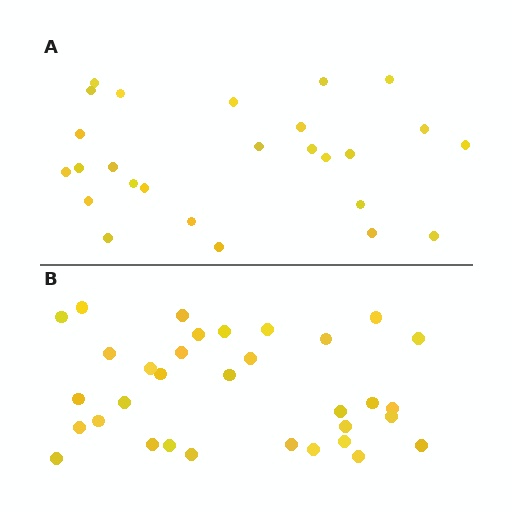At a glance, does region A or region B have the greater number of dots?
Region B (the bottom region) has more dots.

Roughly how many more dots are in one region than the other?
Region B has roughly 8 or so more dots than region A.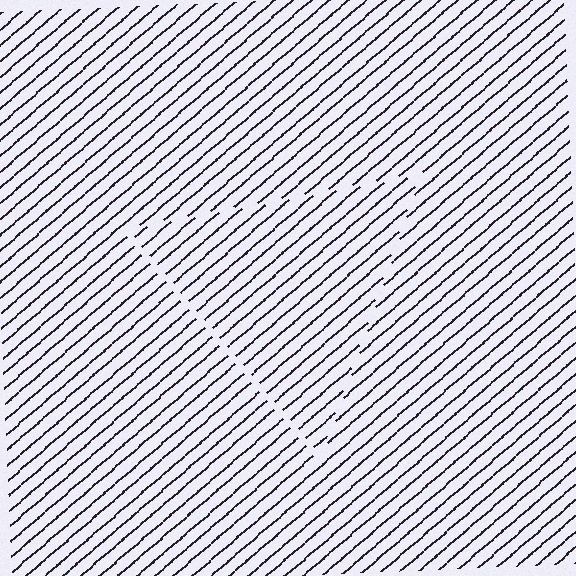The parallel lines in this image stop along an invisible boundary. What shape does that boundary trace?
An illusory triangle. The interior of the shape contains the same grating, shifted by half a period — the contour is defined by the phase discontinuity where line-ends from the inner and outer gratings abut.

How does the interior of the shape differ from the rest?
The interior of the shape contains the same grating, shifted by half a period — the contour is defined by the phase discontinuity where line-ends from the inner and outer gratings abut.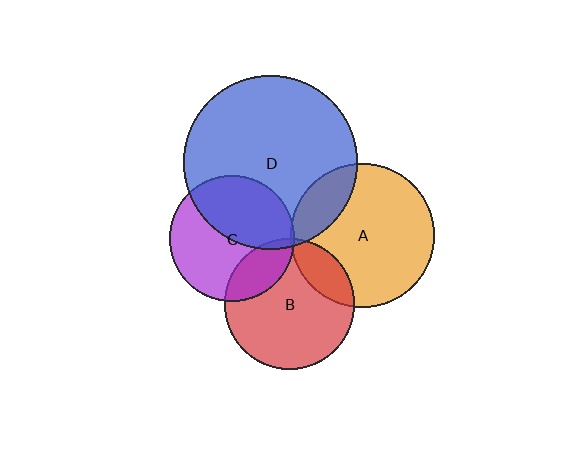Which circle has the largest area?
Circle D (blue).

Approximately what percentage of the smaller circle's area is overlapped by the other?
Approximately 20%.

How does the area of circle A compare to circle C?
Approximately 1.3 times.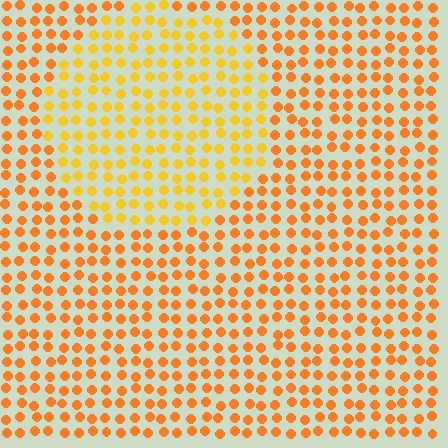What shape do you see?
I see a circle.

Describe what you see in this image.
The image is filled with small orange elements in a uniform arrangement. A circle-shaped region is visible where the elements are tinted to a slightly different hue, forming a subtle color boundary.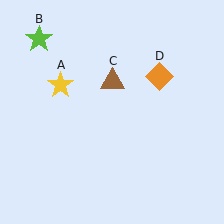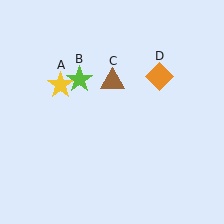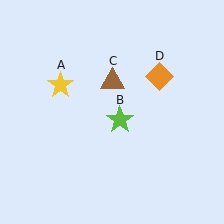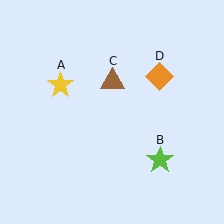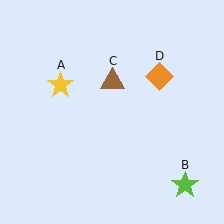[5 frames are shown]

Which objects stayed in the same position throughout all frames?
Yellow star (object A) and brown triangle (object C) and orange diamond (object D) remained stationary.